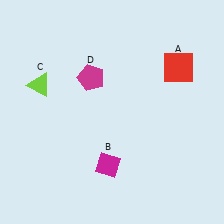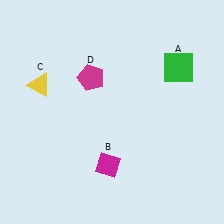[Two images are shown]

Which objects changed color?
A changed from red to green. C changed from lime to yellow.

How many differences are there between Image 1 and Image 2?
There are 2 differences between the two images.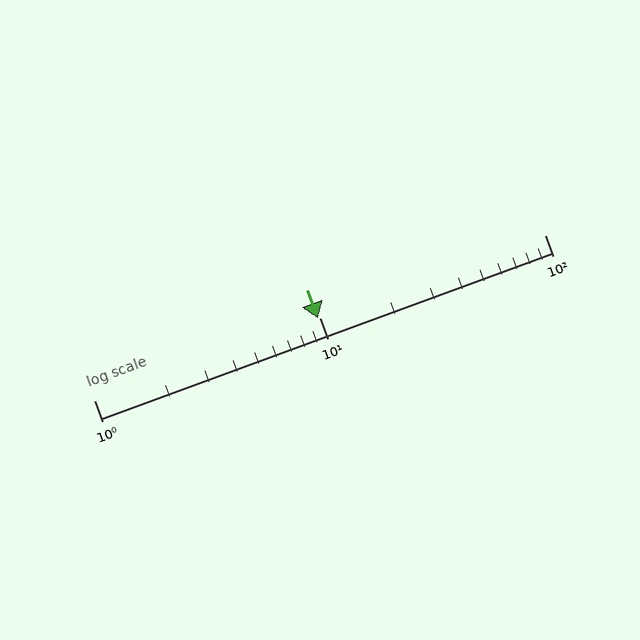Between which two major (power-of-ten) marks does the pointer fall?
The pointer is between 1 and 10.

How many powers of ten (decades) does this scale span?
The scale spans 2 decades, from 1 to 100.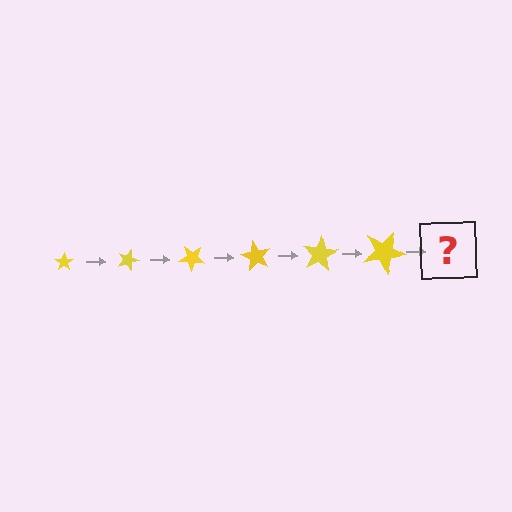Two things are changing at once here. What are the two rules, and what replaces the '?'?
The two rules are that the star grows larger each step and it rotates 20 degrees each step. The '?' should be a star, larger than the previous one and rotated 120 degrees from the start.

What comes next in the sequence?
The next element should be a star, larger than the previous one and rotated 120 degrees from the start.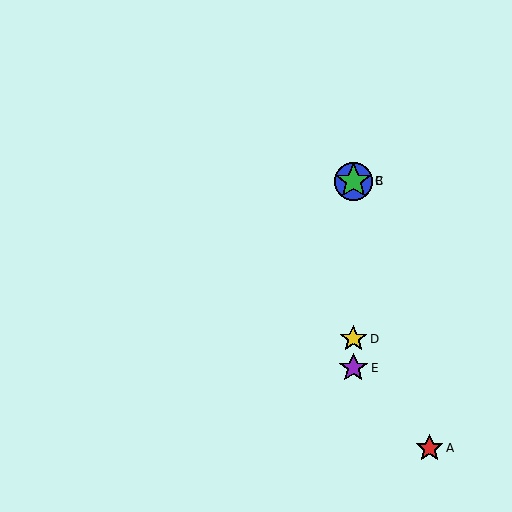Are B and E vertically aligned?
Yes, both are at x≈353.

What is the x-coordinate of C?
Object C is at x≈353.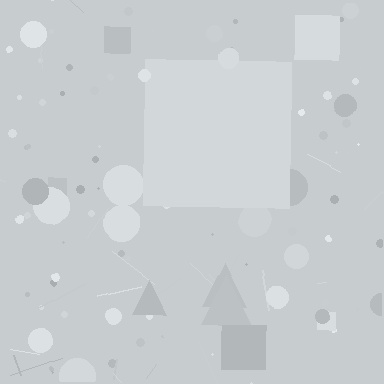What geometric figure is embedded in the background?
A square is embedded in the background.